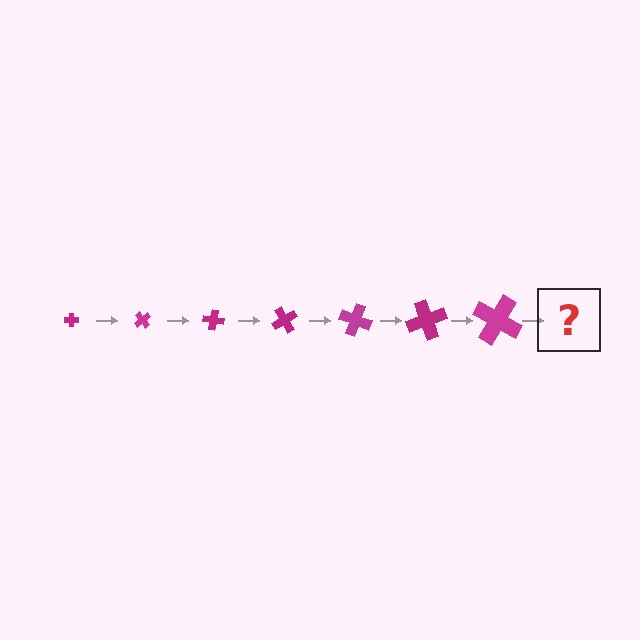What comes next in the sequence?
The next element should be a cross, larger than the previous one and rotated 350 degrees from the start.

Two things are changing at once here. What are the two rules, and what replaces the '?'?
The two rules are that the cross grows larger each step and it rotates 50 degrees each step. The '?' should be a cross, larger than the previous one and rotated 350 degrees from the start.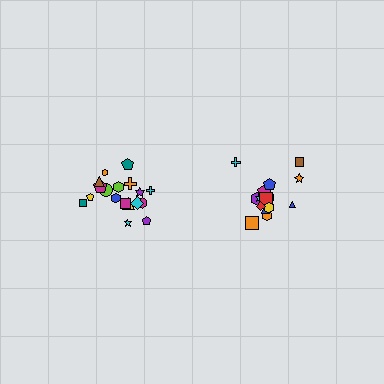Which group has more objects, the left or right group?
The left group.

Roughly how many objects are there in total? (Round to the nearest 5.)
Roughly 35 objects in total.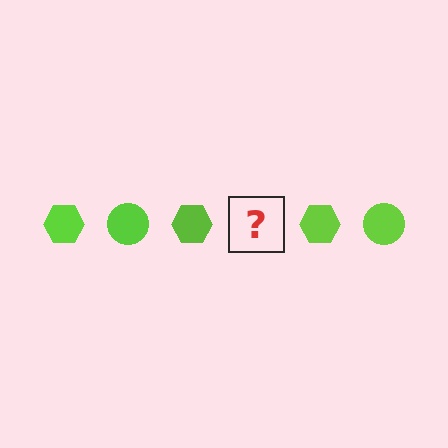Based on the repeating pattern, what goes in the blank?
The blank should be a lime circle.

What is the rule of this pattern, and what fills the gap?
The rule is that the pattern cycles through hexagon, circle shapes in lime. The gap should be filled with a lime circle.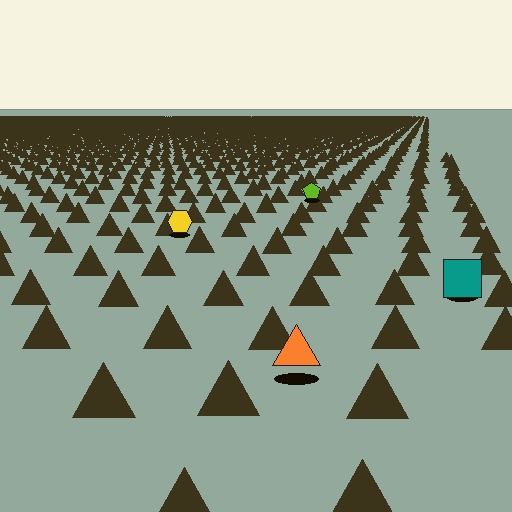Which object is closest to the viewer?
The orange triangle is closest. The texture marks near it are larger and more spread out.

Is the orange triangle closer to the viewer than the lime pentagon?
Yes. The orange triangle is closer — you can tell from the texture gradient: the ground texture is coarser near it.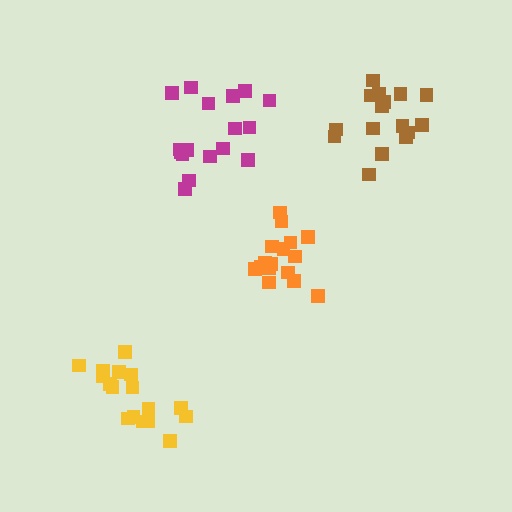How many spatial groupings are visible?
There are 4 spatial groupings.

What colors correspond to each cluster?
The clusters are colored: magenta, orange, yellow, brown.